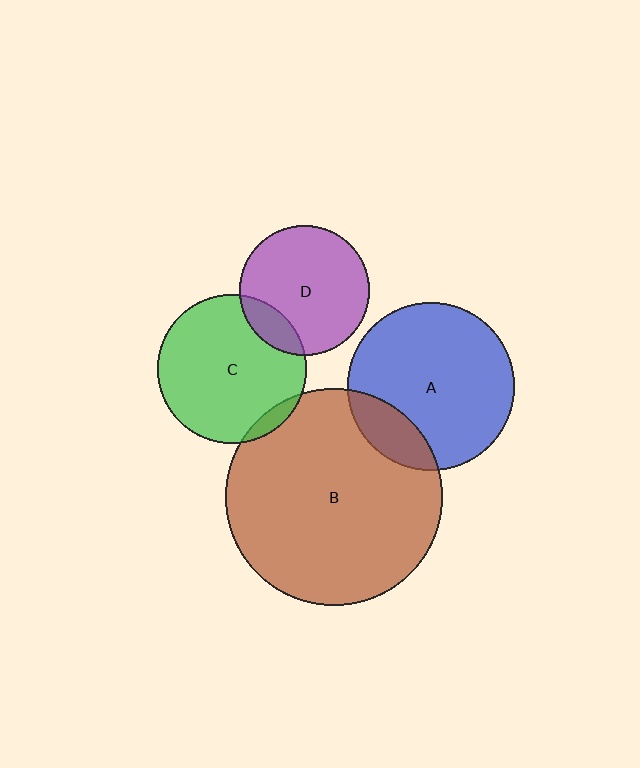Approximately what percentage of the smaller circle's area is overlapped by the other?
Approximately 15%.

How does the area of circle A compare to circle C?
Approximately 1.3 times.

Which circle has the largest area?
Circle B (brown).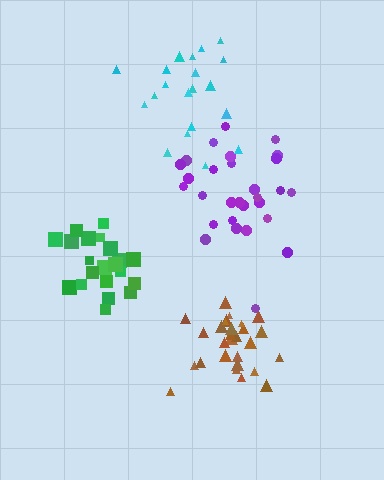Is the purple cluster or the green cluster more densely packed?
Green.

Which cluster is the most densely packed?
Green.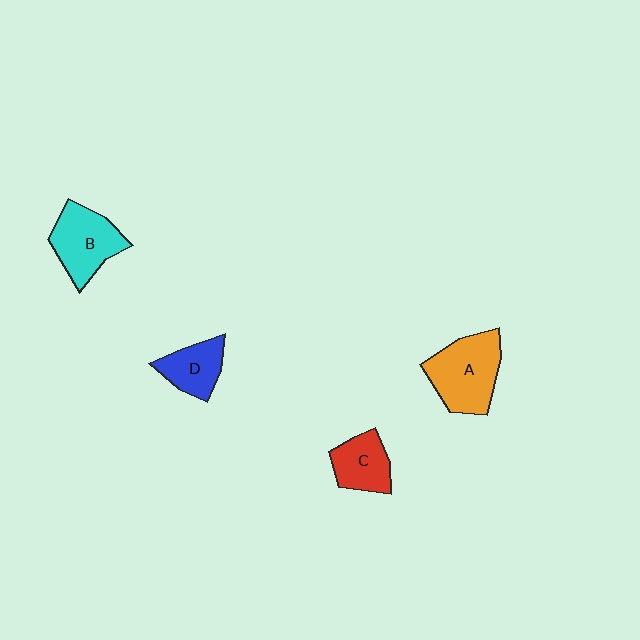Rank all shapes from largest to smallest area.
From largest to smallest: A (orange), B (cyan), C (red), D (blue).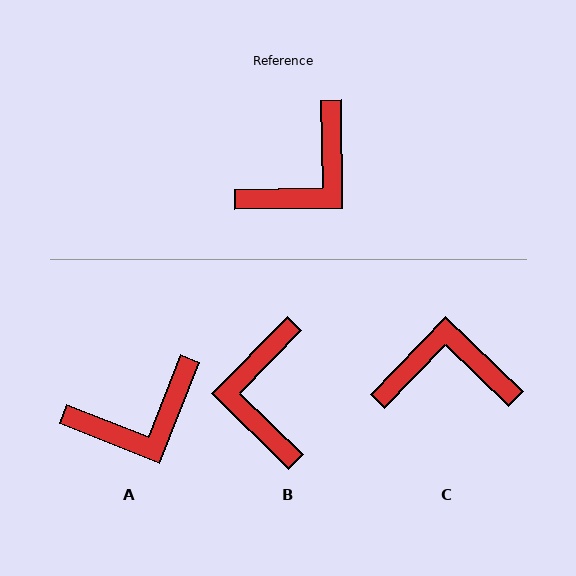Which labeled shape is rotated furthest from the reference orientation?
B, about 135 degrees away.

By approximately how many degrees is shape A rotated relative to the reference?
Approximately 22 degrees clockwise.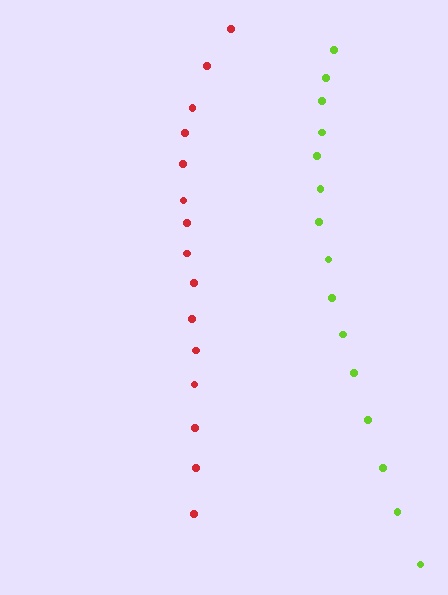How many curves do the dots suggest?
There are 2 distinct paths.